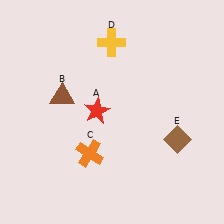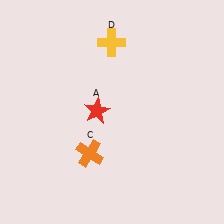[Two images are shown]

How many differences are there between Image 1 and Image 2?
There are 2 differences between the two images.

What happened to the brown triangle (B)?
The brown triangle (B) was removed in Image 2. It was in the top-left area of Image 1.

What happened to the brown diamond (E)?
The brown diamond (E) was removed in Image 2. It was in the bottom-right area of Image 1.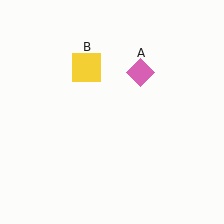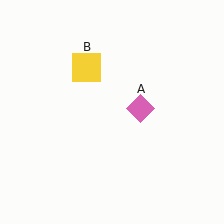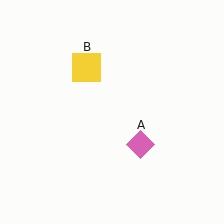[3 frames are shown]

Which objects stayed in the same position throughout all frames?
Yellow square (object B) remained stationary.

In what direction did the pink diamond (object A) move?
The pink diamond (object A) moved down.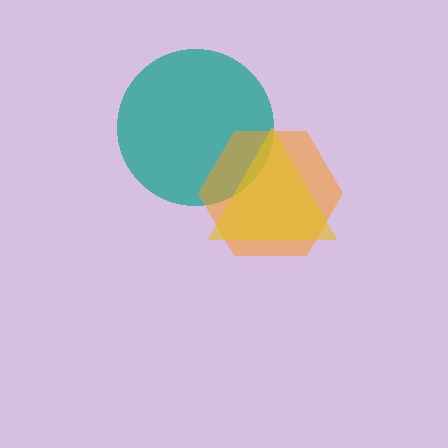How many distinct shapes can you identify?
There are 3 distinct shapes: a teal circle, an orange hexagon, a yellow triangle.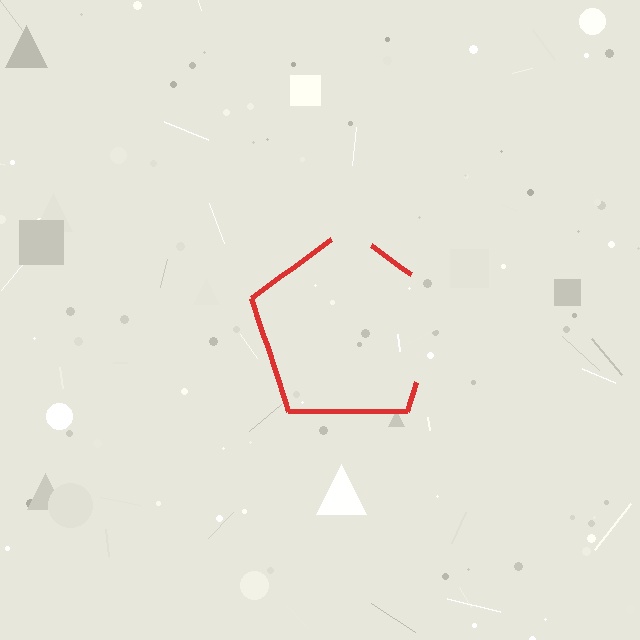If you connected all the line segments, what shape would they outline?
They would outline a pentagon.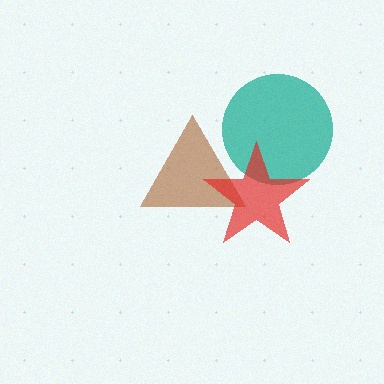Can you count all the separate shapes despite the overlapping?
Yes, there are 3 separate shapes.